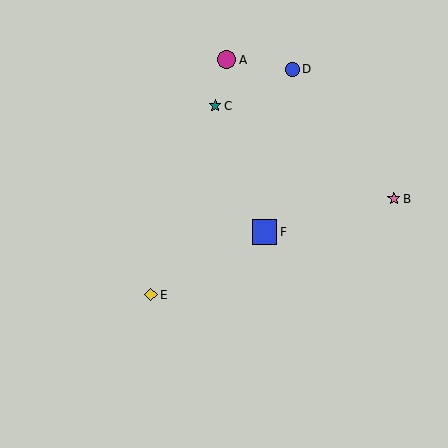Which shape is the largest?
The blue square (labeled F) is the largest.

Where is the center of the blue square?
The center of the blue square is at (264, 232).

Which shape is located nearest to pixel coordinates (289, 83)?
The blue circle (labeled D) at (292, 69) is nearest to that location.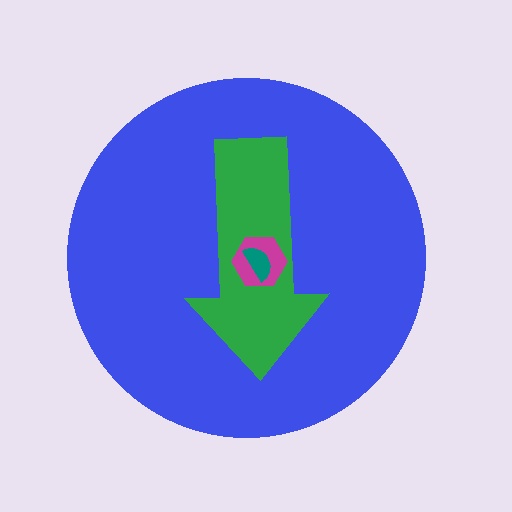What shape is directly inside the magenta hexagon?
The teal semicircle.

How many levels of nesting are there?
4.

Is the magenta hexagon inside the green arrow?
Yes.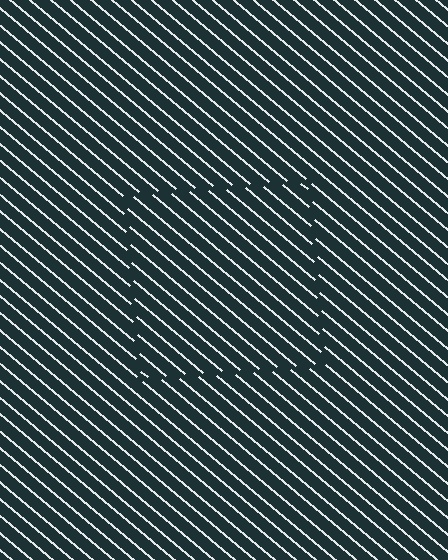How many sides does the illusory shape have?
4 sides — the line-ends trace a square.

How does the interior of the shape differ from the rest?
The interior of the shape contains the same grating, shifted by half a period — the contour is defined by the phase discontinuity where line-ends from the inner and outer gratings abut.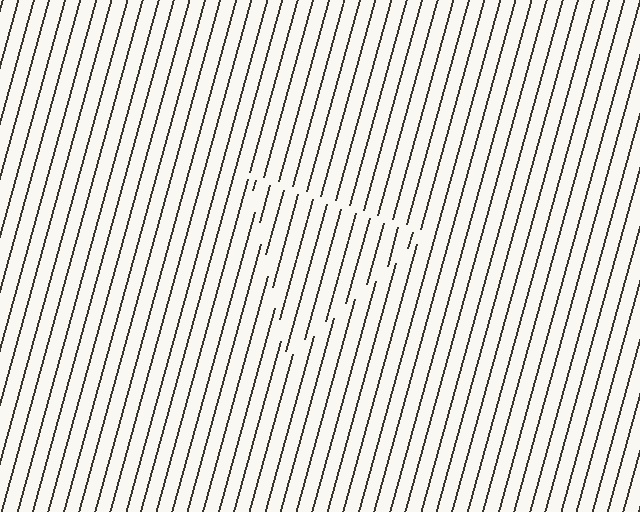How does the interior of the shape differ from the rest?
The interior of the shape contains the same grating, shifted by half a period — the contour is defined by the phase discontinuity where line-ends from the inner and outer gratings abut.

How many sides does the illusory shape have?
3 sides — the line-ends trace a triangle.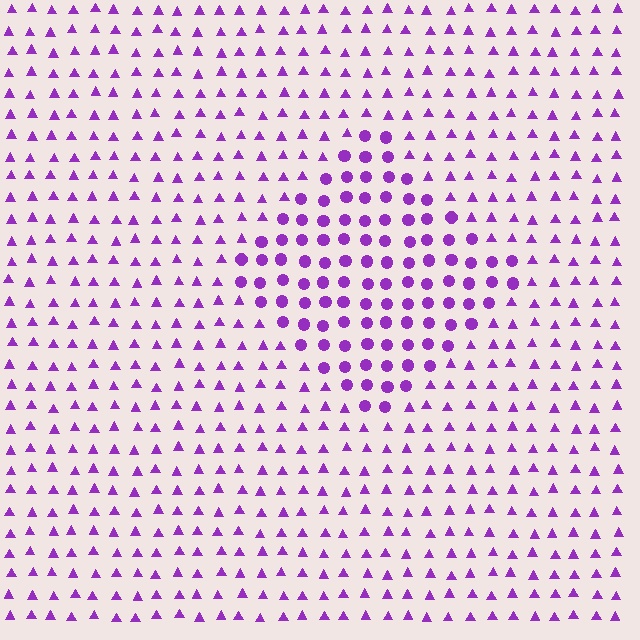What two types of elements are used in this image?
The image uses circles inside the diamond region and triangles outside it.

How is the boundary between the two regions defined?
The boundary is defined by a change in element shape: circles inside vs. triangles outside. All elements share the same color and spacing.